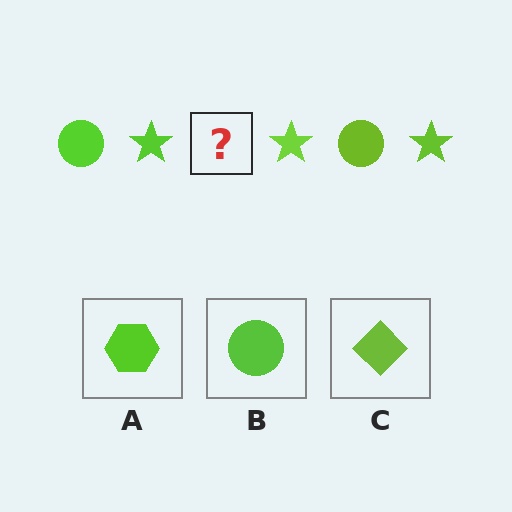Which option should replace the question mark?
Option B.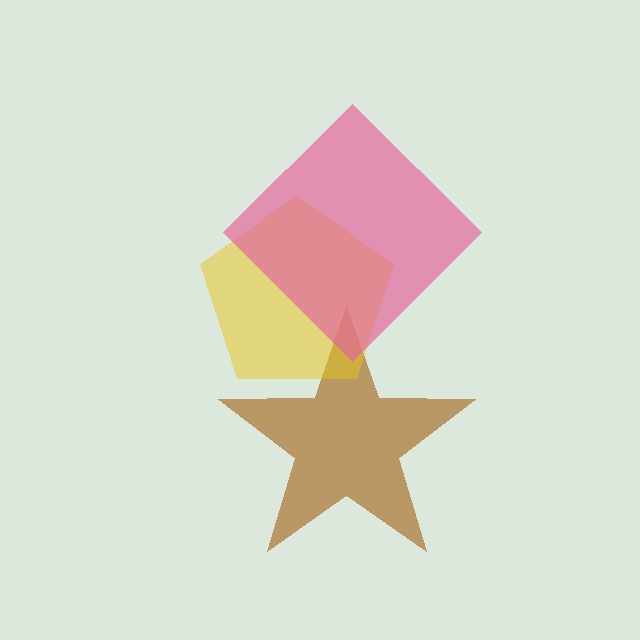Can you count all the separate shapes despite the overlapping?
Yes, there are 3 separate shapes.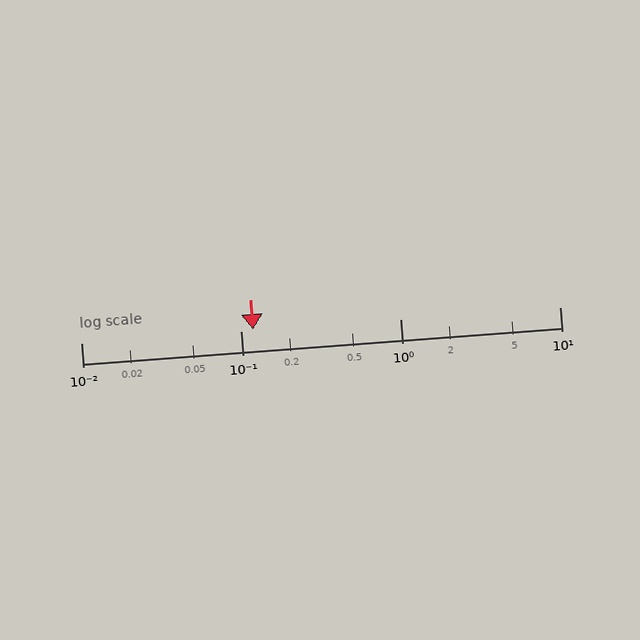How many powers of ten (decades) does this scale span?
The scale spans 3 decades, from 0.01 to 10.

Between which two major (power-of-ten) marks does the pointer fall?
The pointer is between 0.1 and 1.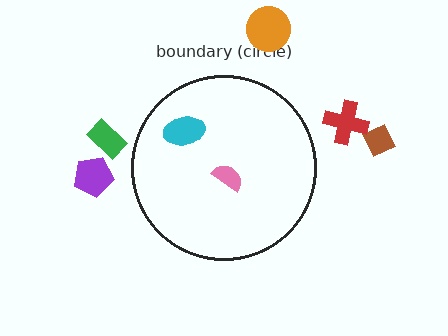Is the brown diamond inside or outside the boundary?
Outside.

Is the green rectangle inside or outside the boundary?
Outside.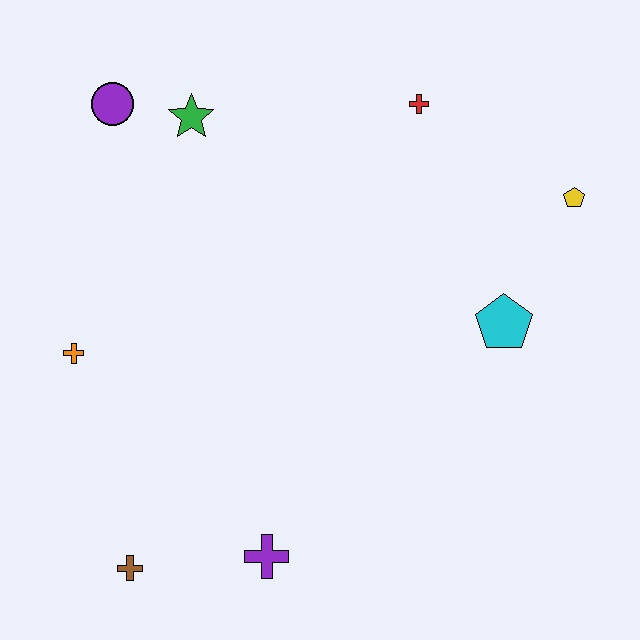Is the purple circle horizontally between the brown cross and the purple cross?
No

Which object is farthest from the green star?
The brown cross is farthest from the green star.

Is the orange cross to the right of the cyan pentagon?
No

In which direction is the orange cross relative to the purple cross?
The orange cross is above the purple cross.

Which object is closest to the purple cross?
The brown cross is closest to the purple cross.